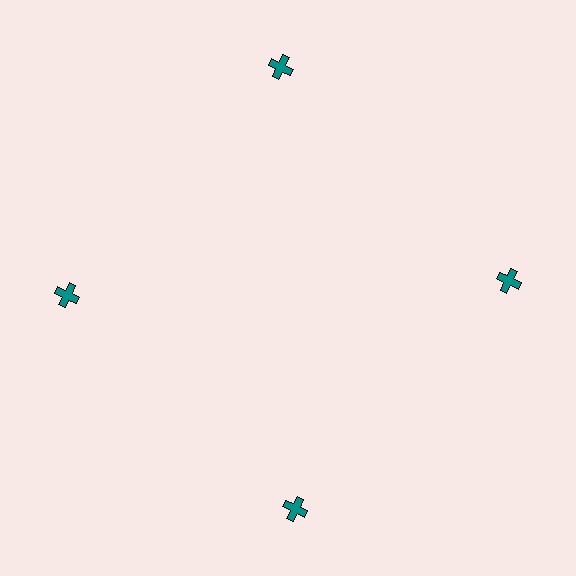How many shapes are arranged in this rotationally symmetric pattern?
There are 4 shapes, arranged in 4 groups of 1.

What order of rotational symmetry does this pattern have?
This pattern has 4-fold rotational symmetry.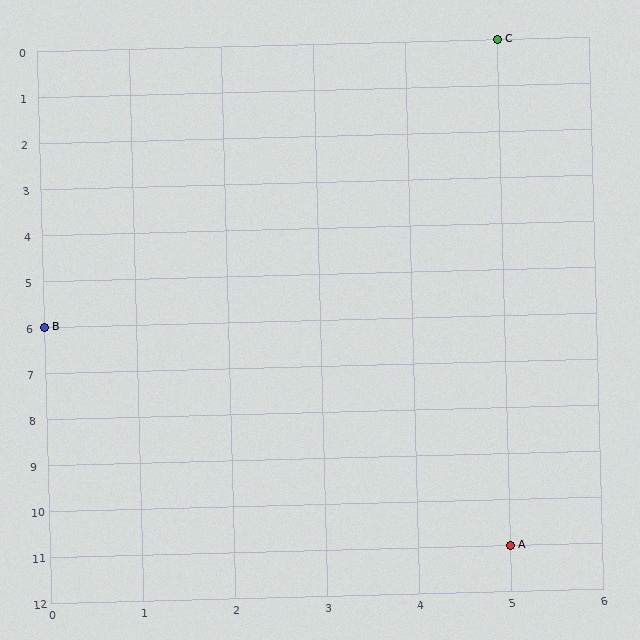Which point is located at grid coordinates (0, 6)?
Point B is at (0, 6).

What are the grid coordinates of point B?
Point B is at grid coordinates (0, 6).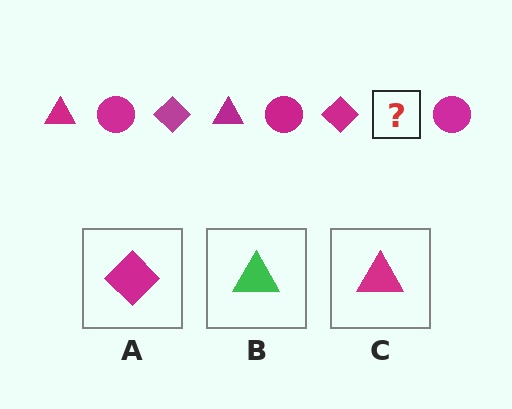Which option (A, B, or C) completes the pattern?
C.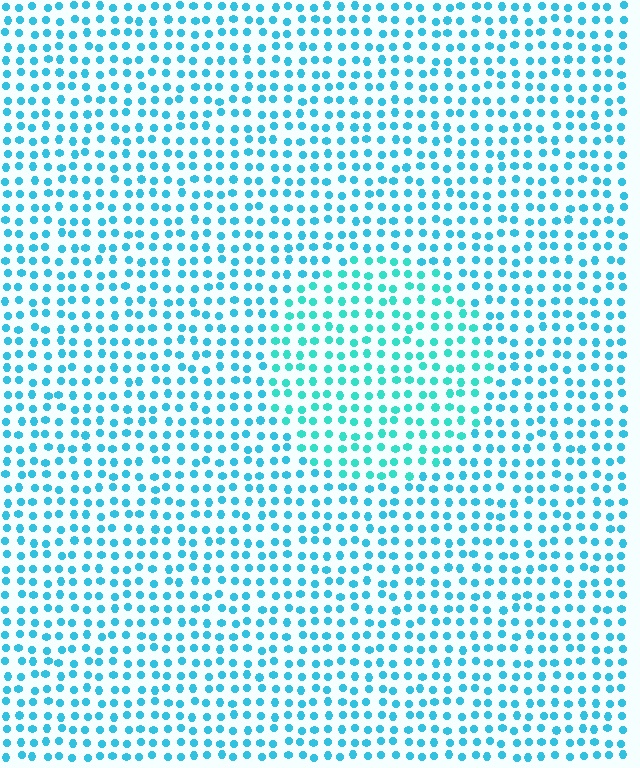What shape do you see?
I see a circle.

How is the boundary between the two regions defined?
The boundary is defined purely by a slight shift in hue (about 20 degrees). Spacing, size, and orientation are identical on both sides.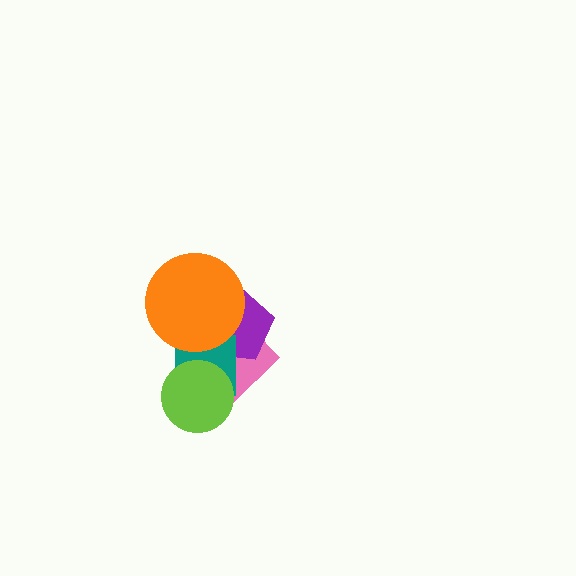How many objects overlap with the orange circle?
2 objects overlap with the orange circle.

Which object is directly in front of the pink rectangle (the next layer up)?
The purple pentagon is directly in front of the pink rectangle.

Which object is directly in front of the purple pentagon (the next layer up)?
The teal square is directly in front of the purple pentagon.